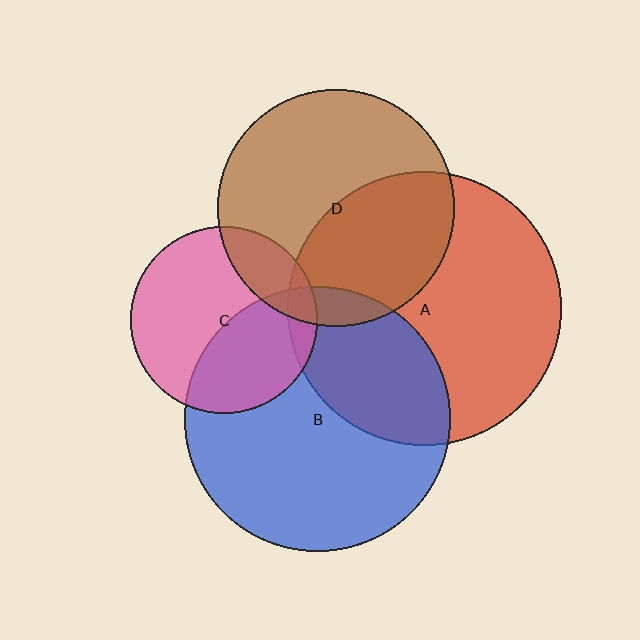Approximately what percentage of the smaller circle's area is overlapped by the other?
Approximately 40%.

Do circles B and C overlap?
Yes.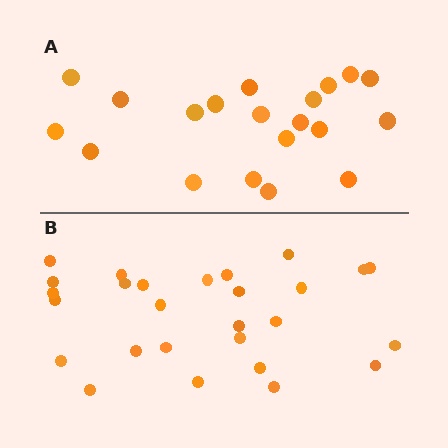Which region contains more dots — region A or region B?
Region B (the bottom region) has more dots.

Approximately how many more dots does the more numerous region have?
Region B has roughly 8 or so more dots than region A.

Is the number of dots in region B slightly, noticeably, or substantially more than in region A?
Region B has noticeably more, but not dramatically so. The ratio is roughly 1.4 to 1.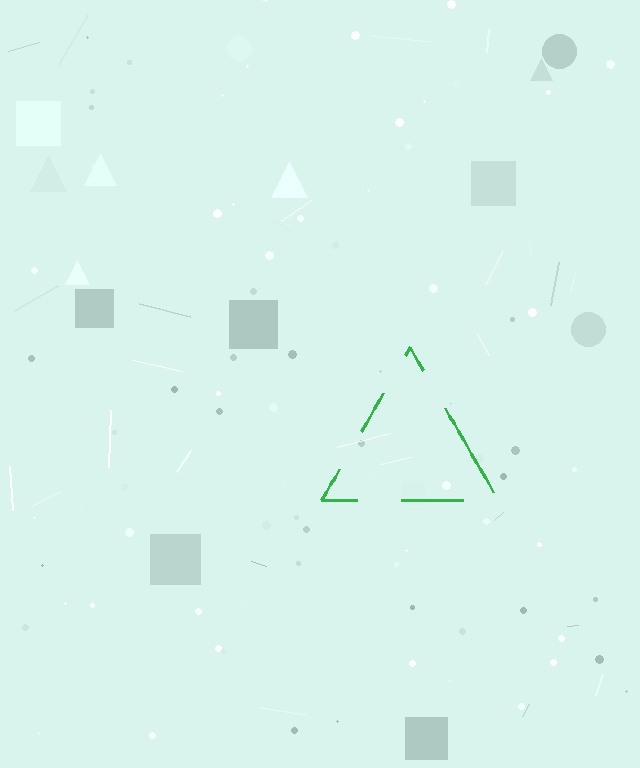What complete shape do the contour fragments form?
The contour fragments form a triangle.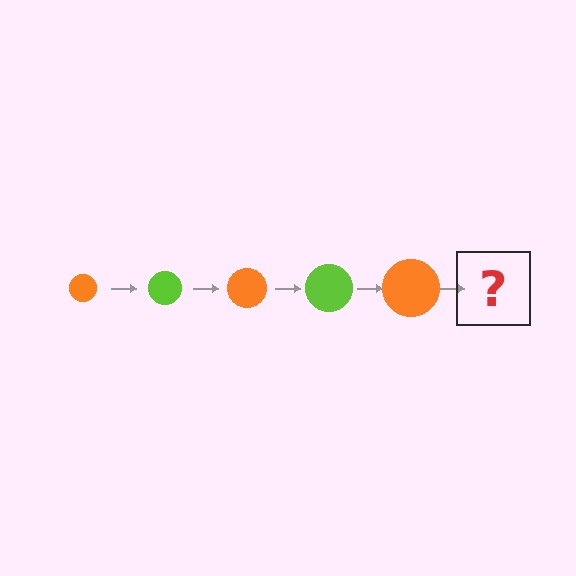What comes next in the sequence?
The next element should be a lime circle, larger than the previous one.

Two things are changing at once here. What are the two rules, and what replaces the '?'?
The two rules are that the circle grows larger each step and the color cycles through orange and lime. The '?' should be a lime circle, larger than the previous one.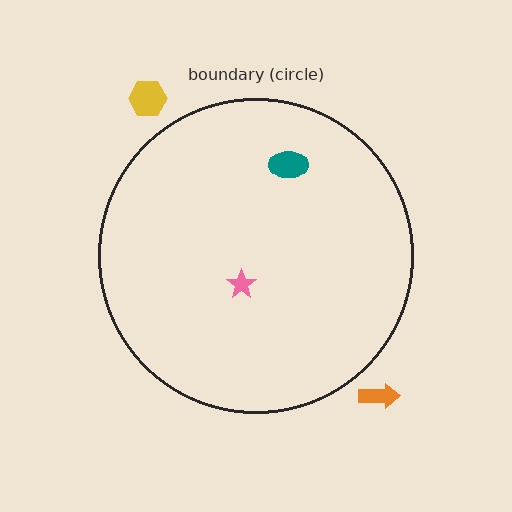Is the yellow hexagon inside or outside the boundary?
Outside.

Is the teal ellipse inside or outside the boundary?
Inside.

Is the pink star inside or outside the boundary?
Inside.